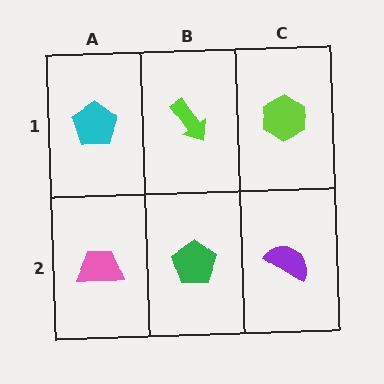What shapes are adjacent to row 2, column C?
A lime hexagon (row 1, column C), a green pentagon (row 2, column B).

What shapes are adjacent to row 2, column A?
A cyan pentagon (row 1, column A), a green pentagon (row 2, column B).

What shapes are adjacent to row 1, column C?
A purple semicircle (row 2, column C), a lime arrow (row 1, column B).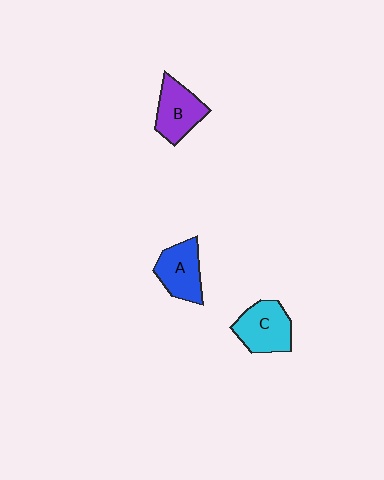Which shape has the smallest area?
Shape A (blue).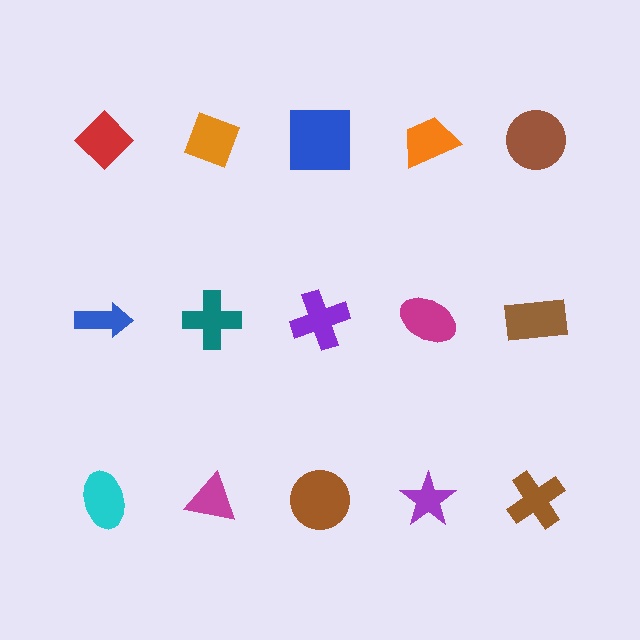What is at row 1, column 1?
A red diamond.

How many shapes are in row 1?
5 shapes.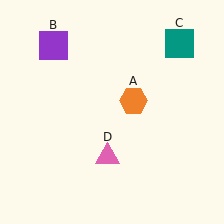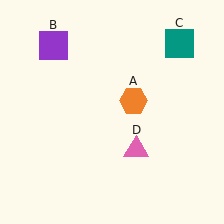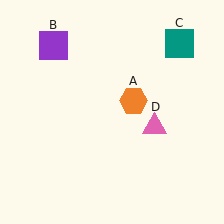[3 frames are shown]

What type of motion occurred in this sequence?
The pink triangle (object D) rotated counterclockwise around the center of the scene.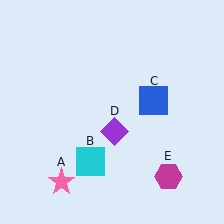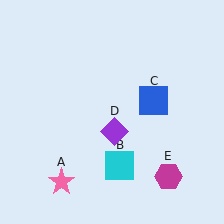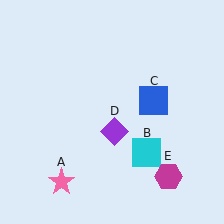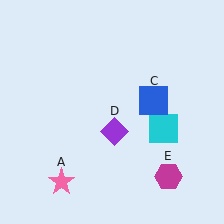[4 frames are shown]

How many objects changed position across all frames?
1 object changed position: cyan square (object B).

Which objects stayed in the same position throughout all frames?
Pink star (object A) and blue square (object C) and purple diamond (object D) and magenta hexagon (object E) remained stationary.